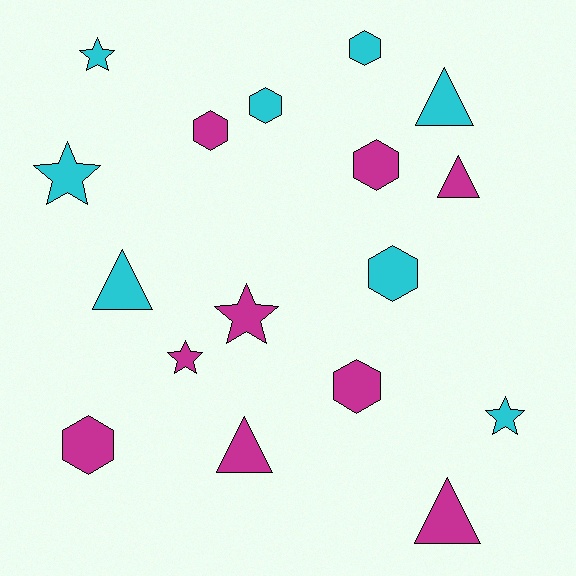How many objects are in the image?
There are 17 objects.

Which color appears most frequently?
Magenta, with 9 objects.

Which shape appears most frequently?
Hexagon, with 7 objects.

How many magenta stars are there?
There are 2 magenta stars.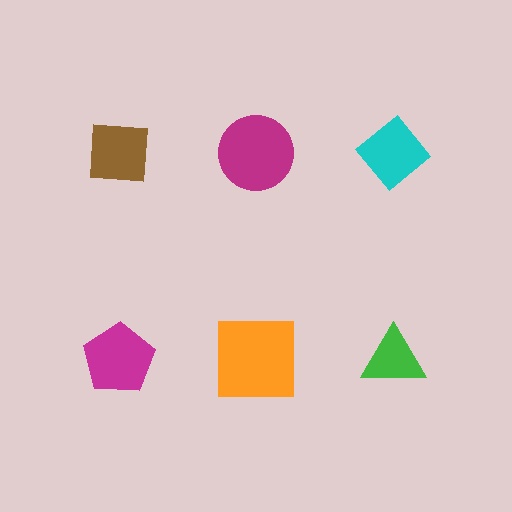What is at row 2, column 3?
A green triangle.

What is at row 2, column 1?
A magenta pentagon.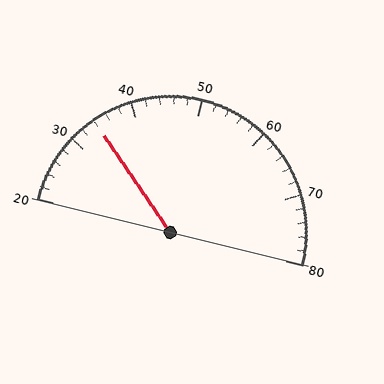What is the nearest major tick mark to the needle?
The nearest major tick mark is 30.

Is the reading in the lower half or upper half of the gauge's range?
The reading is in the lower half of the range (20 to 80).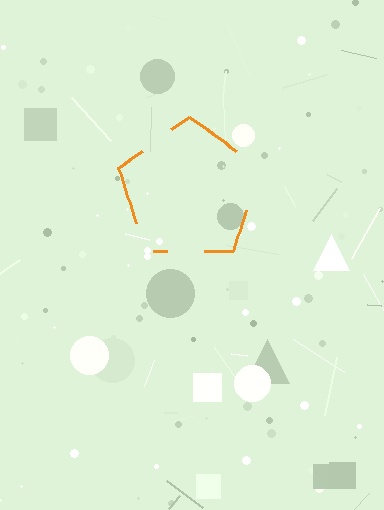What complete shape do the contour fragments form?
The contour fragments form a pentagon.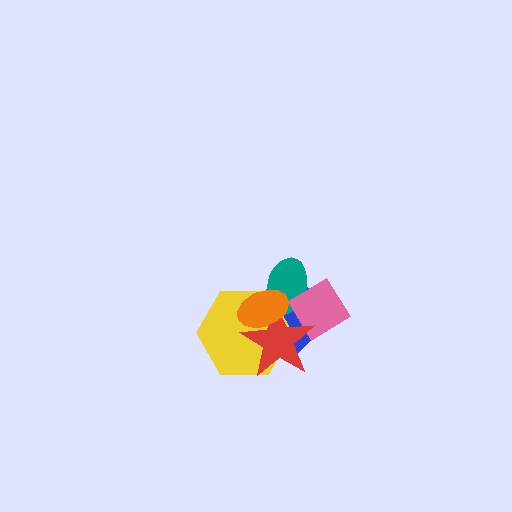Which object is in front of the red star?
The orange ellipse is in front of the red star.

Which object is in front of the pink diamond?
The red star is in front of the pink diamond.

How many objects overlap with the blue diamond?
5 objects overlap with the blue diamond.